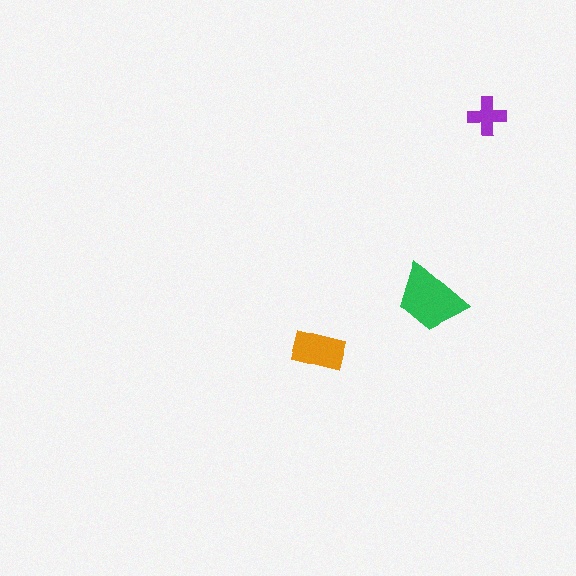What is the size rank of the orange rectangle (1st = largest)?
2nd.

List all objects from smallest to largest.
The purple cross, the orange rectangle, the green trapezoid.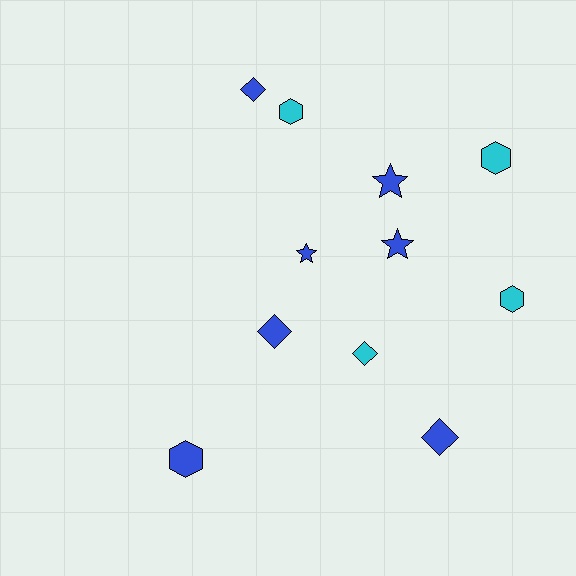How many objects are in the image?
There are 11 objects.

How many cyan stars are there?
There are no cyan stars.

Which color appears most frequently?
Blue, with 7 objects.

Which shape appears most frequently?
Diamond, with 4 objects.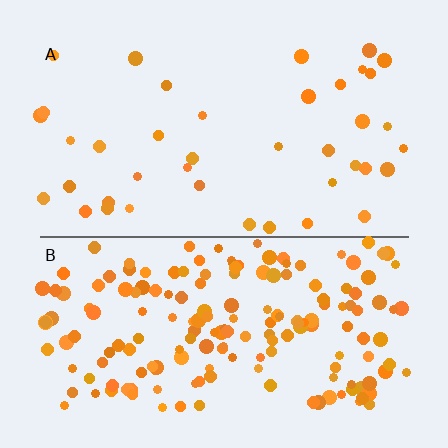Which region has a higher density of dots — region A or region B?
B (the bottom).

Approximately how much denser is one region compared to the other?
Approximately 4.5× — region B over region A.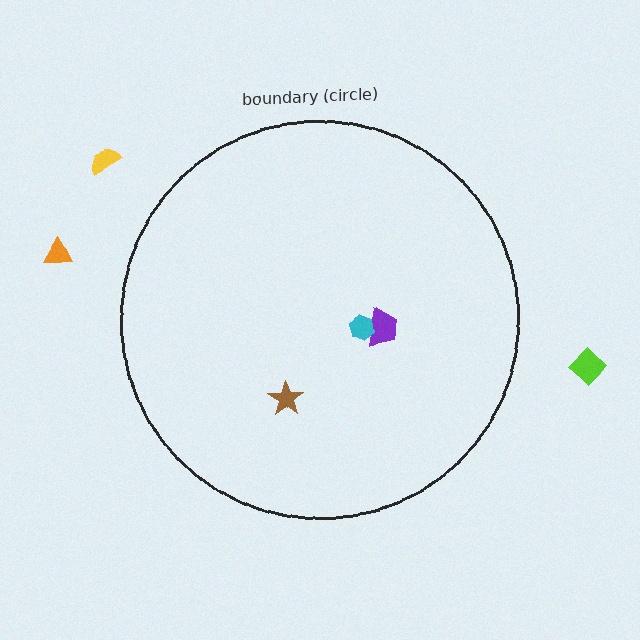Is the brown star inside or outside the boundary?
Inside.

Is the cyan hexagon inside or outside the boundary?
Inside.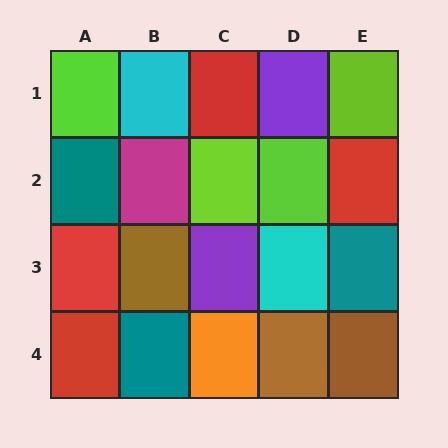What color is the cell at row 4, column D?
Brown.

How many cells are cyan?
2 cells are cyan.